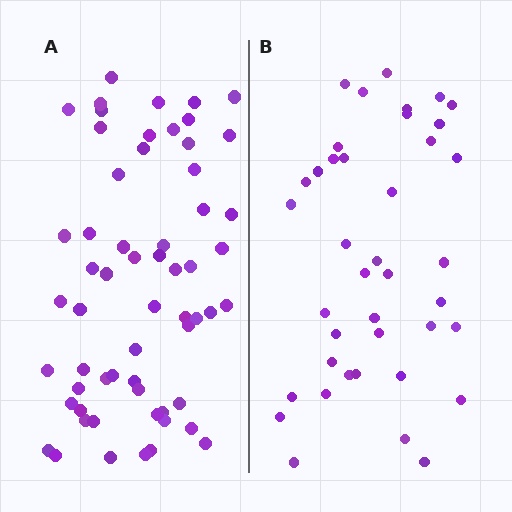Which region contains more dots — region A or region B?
Region A (the left region) has more dots.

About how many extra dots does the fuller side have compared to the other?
Region A has approximately 20 more dots than region B.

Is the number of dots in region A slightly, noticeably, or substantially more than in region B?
Region A has substantially more. The ratio is roughly 1.5 to 1.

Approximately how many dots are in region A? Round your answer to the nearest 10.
About 60 dots.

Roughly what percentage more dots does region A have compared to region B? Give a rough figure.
About 50% more.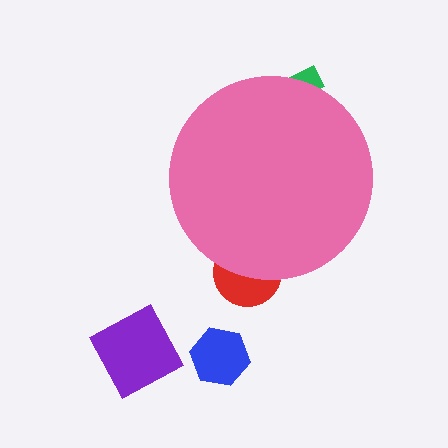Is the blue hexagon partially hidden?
No, the blue hexagon is fully visible.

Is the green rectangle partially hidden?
Yes, the green rectangle is partially hidden behind the pink circle.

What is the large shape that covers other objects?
A pink circle.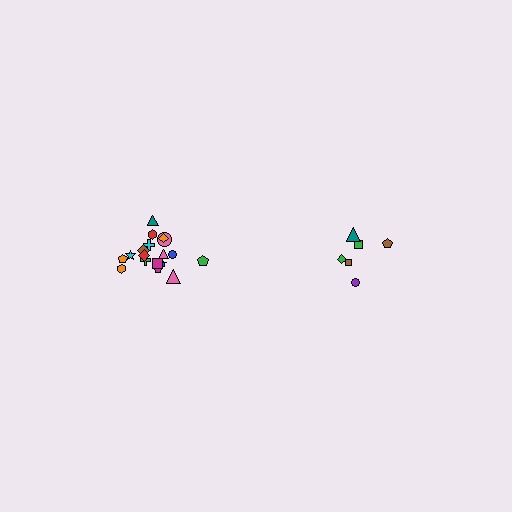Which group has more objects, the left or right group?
The left group.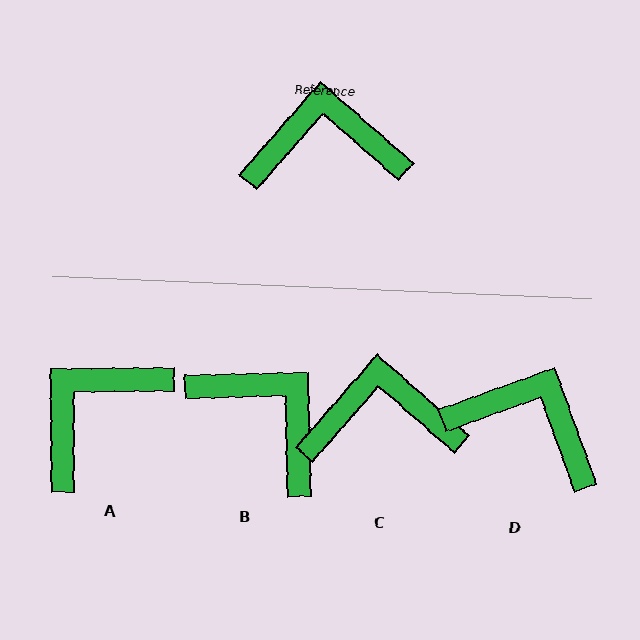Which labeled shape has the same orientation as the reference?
C.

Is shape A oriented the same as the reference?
No, it is off by about 42 degrees.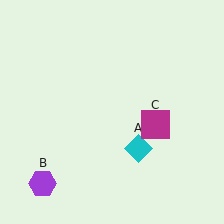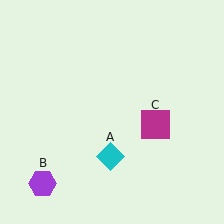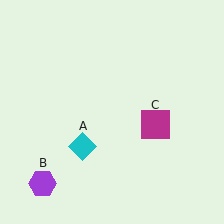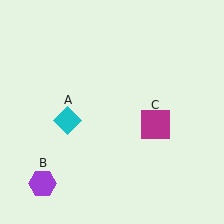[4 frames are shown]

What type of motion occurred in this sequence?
The cyan diamond (object A) rotated clockwise around the center of the scene.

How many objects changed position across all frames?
1 object changed position: cyan diamond (object A).